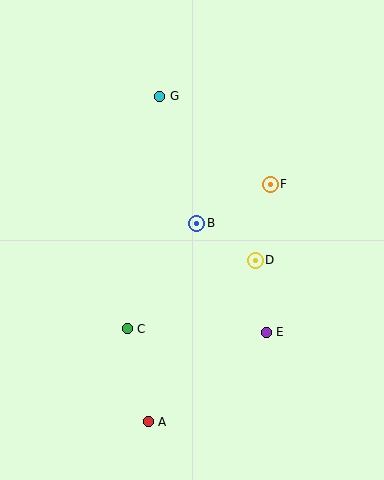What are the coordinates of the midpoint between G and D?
The midpoint between G and D is at (208, 178).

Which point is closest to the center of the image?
Point B at (197, 223) is closest to the center.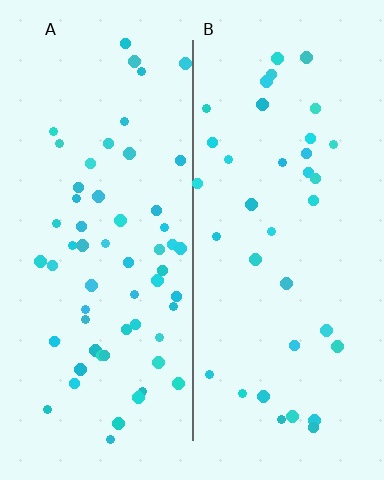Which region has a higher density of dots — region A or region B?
A (the left).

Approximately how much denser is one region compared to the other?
Approximately 1.6× — region A over region B.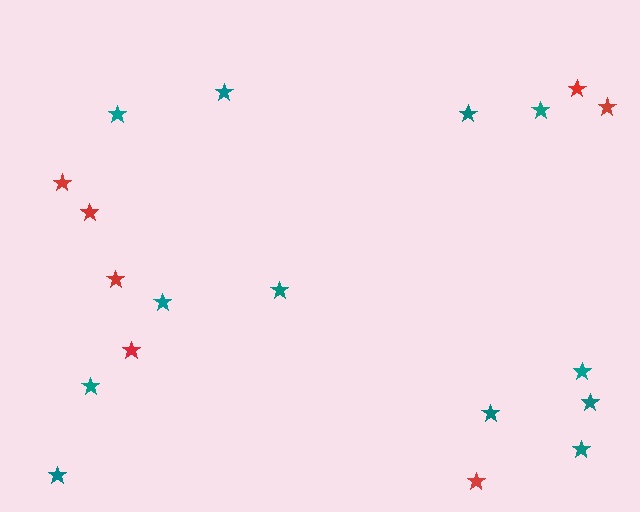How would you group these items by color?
There are 2 groups: one group of teal stars (12) and one group of red stars (7).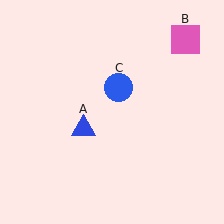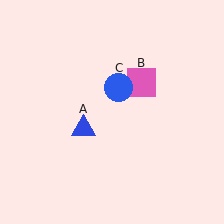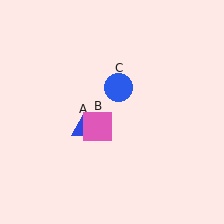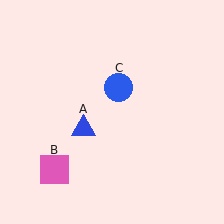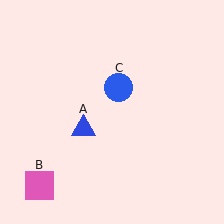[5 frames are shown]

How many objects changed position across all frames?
1 object changed position: pink square (object B).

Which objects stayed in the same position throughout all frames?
Blue triangle (object A) and blue circle (object C) remained stationary.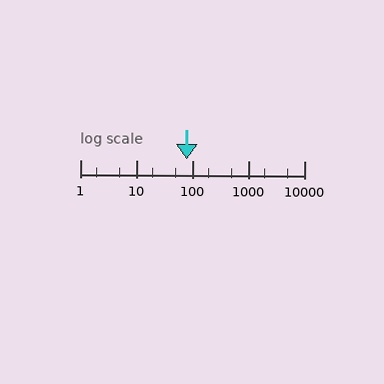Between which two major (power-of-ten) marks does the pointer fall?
The pointer is between 10 and 100.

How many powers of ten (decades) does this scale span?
The scale spans 4 decades, from 1 to 10000.